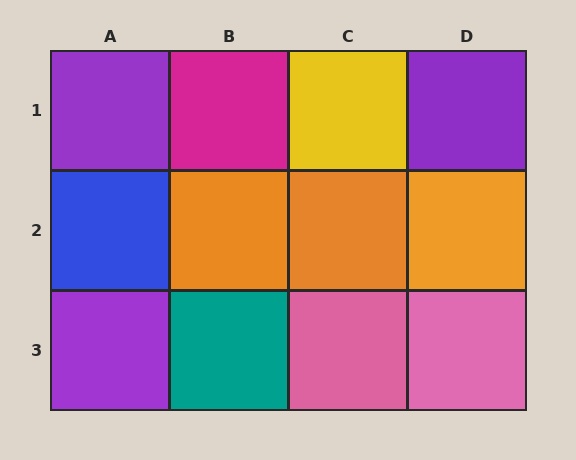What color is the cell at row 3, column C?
Pink.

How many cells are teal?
1 cell is teal.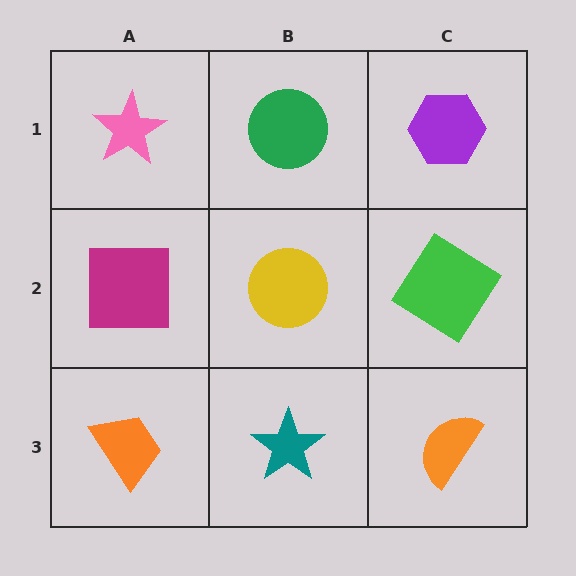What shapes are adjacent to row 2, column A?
A pink star (row 1, column A), an orange trapezoid (row 3, column A), a yellow circle (row 2, column B).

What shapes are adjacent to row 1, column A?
A magenta square (row 2, column A), a green circle (row 1, column B).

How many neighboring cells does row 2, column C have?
3.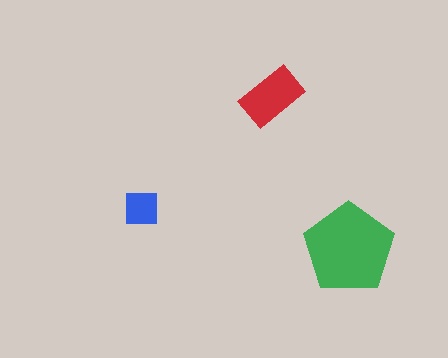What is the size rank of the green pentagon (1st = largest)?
1st.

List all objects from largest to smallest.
The green pentagon, the red rectangle, the blue square.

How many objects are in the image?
There are 3 objects in the image.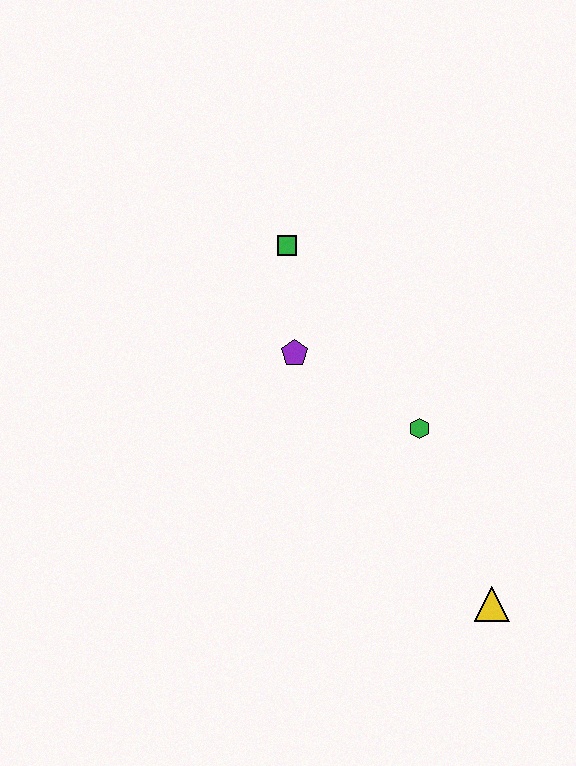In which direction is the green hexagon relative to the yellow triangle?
The green hexagon is above the yellow triangle.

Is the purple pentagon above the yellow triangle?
Yes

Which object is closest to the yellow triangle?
The green hexagon is closest to the yellow triangle.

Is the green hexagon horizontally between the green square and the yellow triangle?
Yes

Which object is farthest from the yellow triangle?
The green square is farthest from the yellow triangle.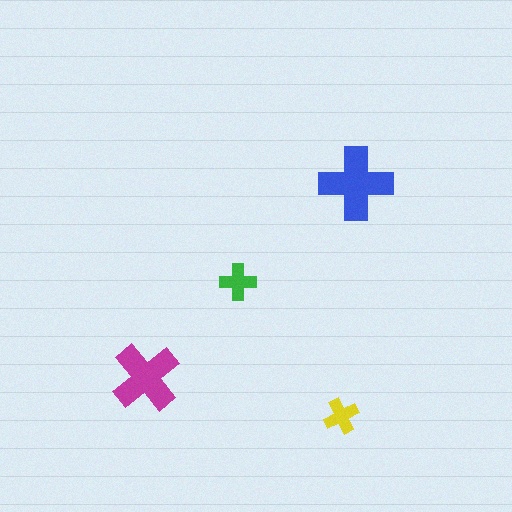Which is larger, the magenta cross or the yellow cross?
The magenta one.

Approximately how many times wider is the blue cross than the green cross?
About 2 times wider.